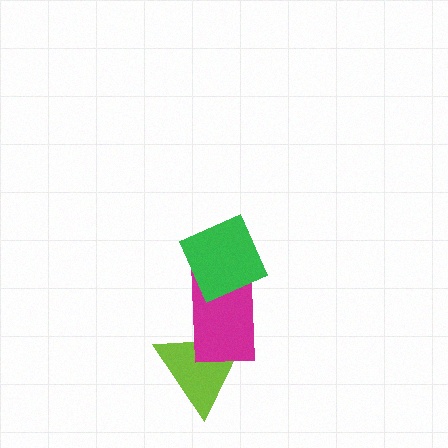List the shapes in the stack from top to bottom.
From top to bottom: the green diamond, the magenta rectangle, the lime triangle.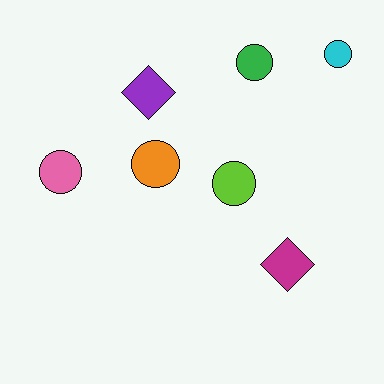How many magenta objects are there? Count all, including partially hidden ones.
There is 1 magenta object.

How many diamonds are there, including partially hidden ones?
There are 2 diamonds.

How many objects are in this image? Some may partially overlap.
There are 7 objects.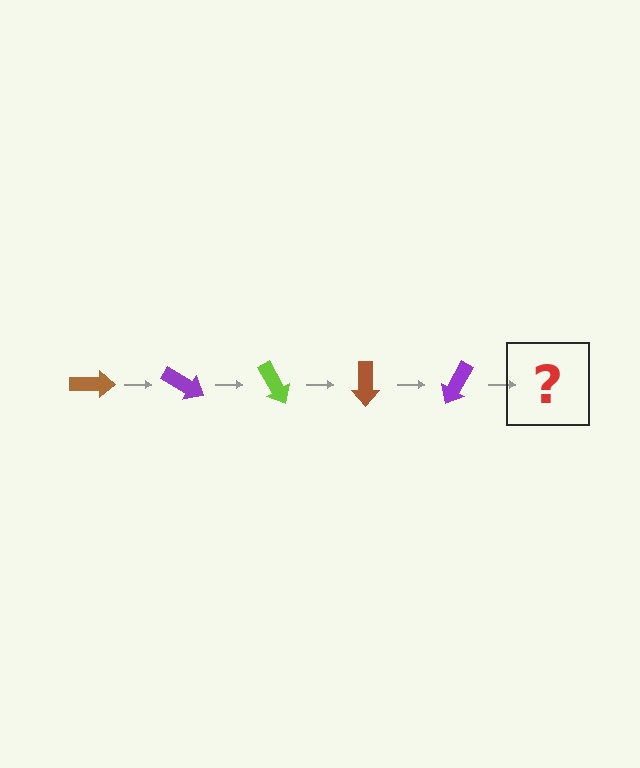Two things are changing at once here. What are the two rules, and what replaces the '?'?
The two rules are that it rotates 30 degrees each step and the color cycles through brown, purple, and lime. The '?' should be a lime arrow, rotated 150 degrees from the start.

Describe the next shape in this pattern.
It should be a lime arrow, rotated 150 degrees from the start.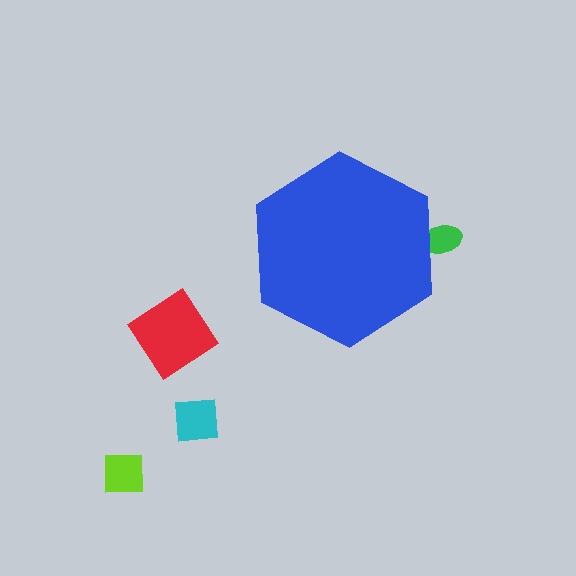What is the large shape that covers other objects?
A blue hexagon.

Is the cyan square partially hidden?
No, the cyan square is fully visible.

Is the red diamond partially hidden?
No, the red diamond is fully visible.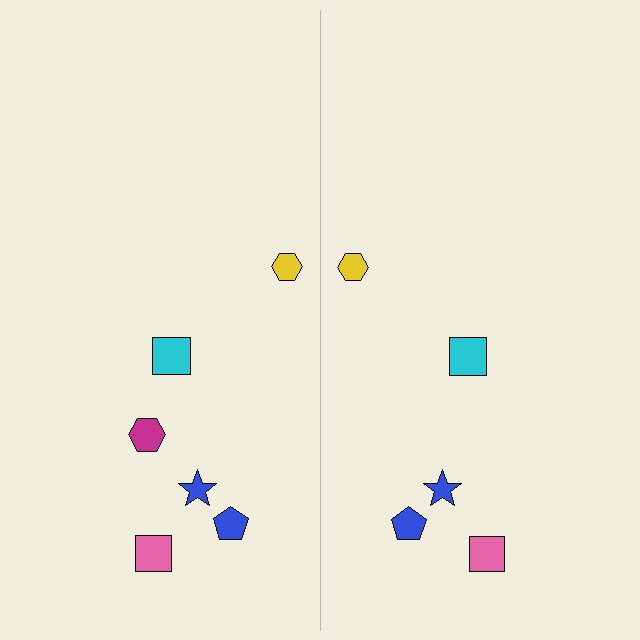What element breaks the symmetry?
A magenta hexagon is missing from the right side.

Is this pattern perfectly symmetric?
No, the pattern is not perfectly symmetric. A magenta hexagon is missing from the right side.